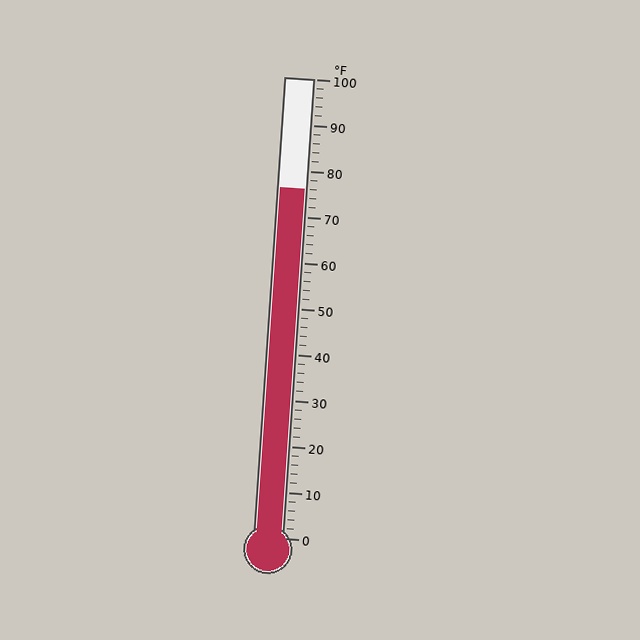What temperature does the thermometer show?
The thermometer shows approximately 76°F.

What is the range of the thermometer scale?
The thermometer scale ranges from 0°F to 100°F.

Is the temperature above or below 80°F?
The temperature is below 80°F.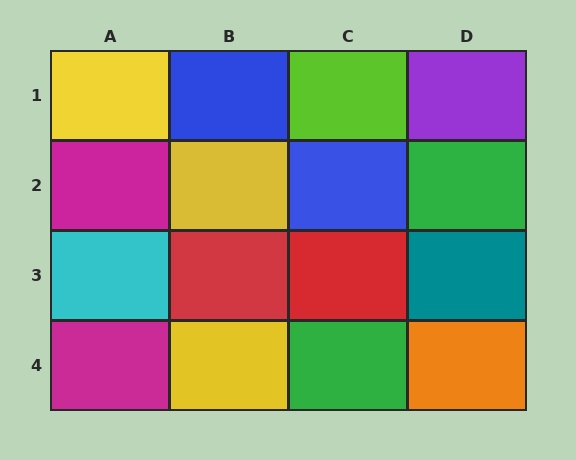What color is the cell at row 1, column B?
Blue.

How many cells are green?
2 cells are green.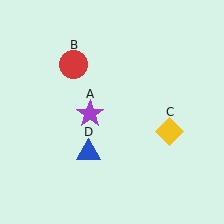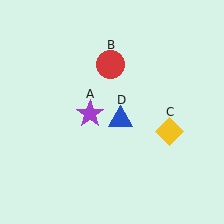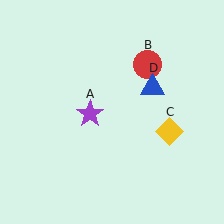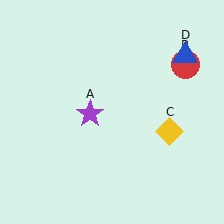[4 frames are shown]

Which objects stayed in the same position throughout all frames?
Purple star (object A) and yellow diamond (object C) remained stationary.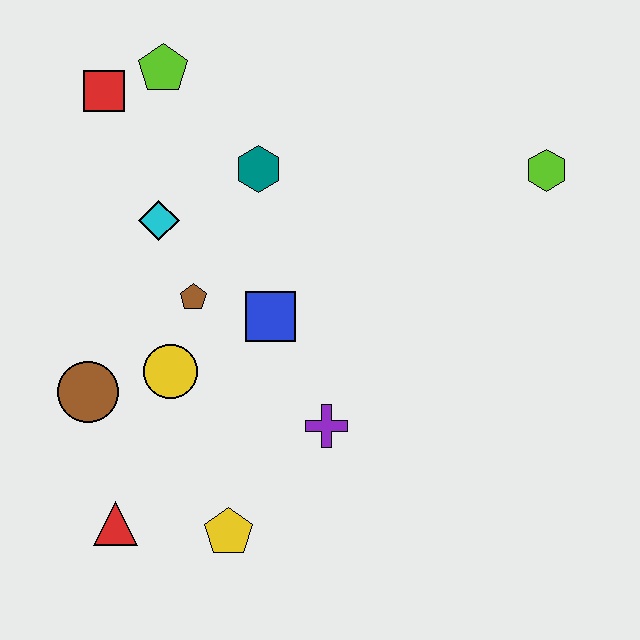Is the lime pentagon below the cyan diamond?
No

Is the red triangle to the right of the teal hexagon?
No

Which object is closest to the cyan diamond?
The brown pentagon is closest to the cyan diamond.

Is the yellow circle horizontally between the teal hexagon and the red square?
Yes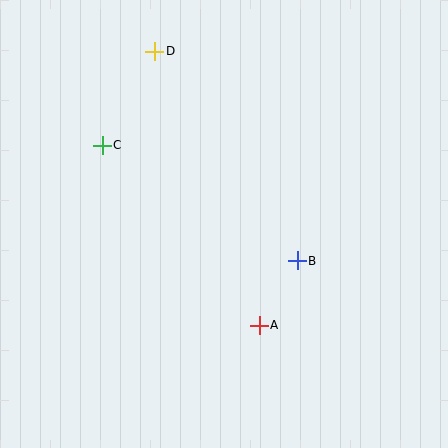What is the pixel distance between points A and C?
The distance between A and C is 239 pixels.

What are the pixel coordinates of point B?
Point B is at (297, 261).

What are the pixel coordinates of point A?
Point A is at (259, 325).